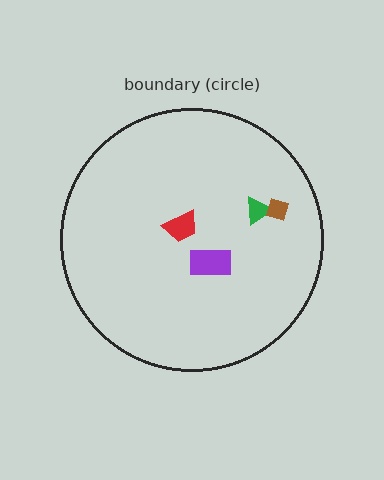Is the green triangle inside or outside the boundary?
Inside.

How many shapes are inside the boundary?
4 inside, 0 outside.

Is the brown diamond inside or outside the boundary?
Inside.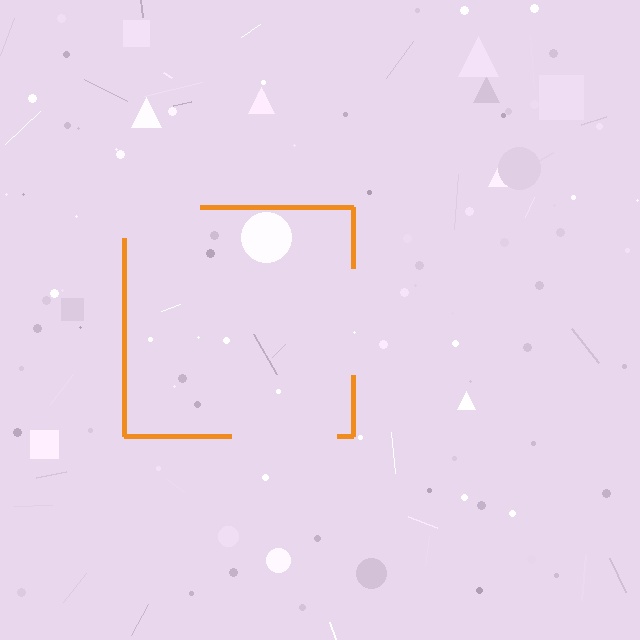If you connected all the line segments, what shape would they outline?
They would outline a square.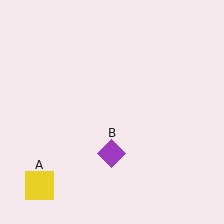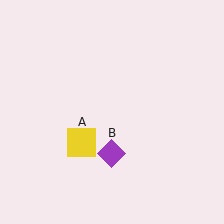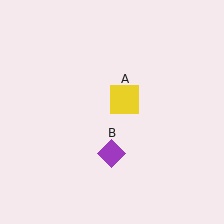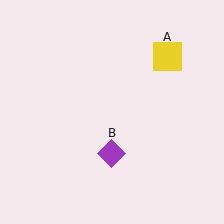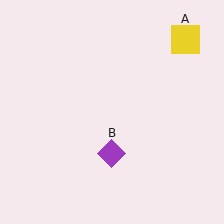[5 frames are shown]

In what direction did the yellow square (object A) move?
The yellow square (object A) moved up and to the right.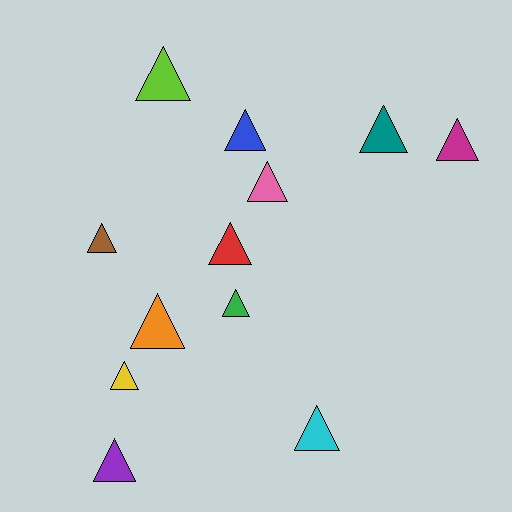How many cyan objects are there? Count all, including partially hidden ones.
There is 1 cyan object.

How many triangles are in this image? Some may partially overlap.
There are 12 triangles.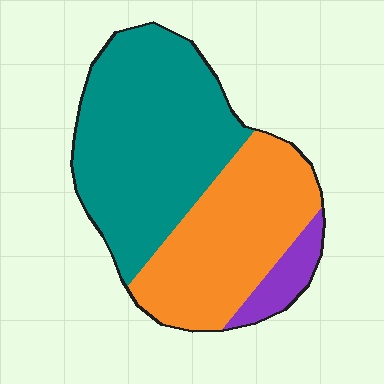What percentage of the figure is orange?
Orange covers 39% of the figure.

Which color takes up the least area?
Purple, at roughly 10%.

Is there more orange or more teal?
Teal.